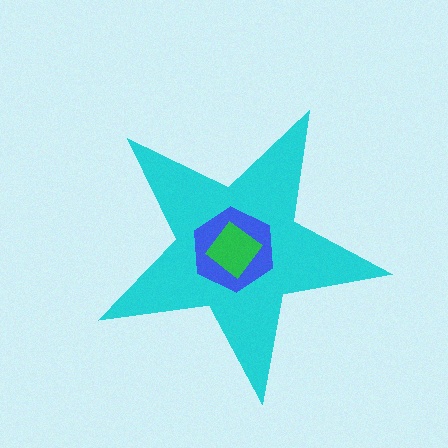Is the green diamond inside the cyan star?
Yes.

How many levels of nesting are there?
3.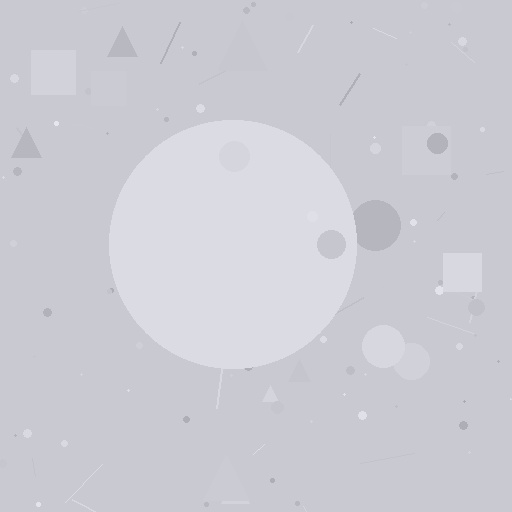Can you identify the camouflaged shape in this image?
The camouflaged shape is a circle.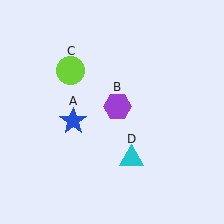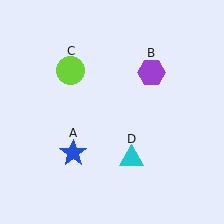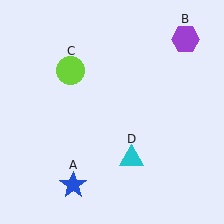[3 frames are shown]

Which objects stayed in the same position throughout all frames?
Lime circle (object C) and cyan triangle (object D) remained stationary.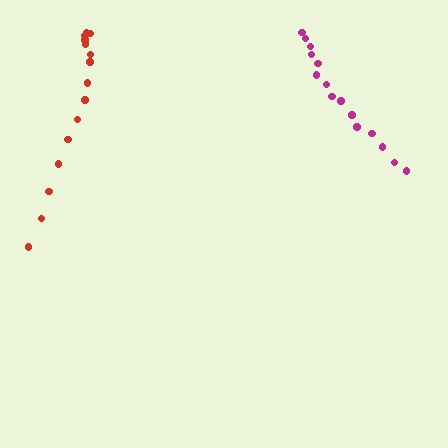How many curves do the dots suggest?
There are 2 distinct paths.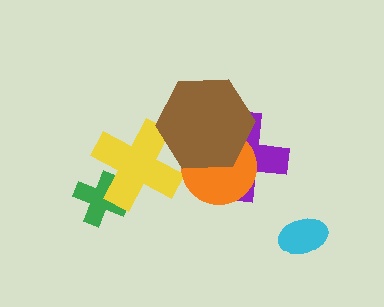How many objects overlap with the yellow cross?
2 objects overlap with the yellow cross.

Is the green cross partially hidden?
Yes, it is partially covered by another shape.